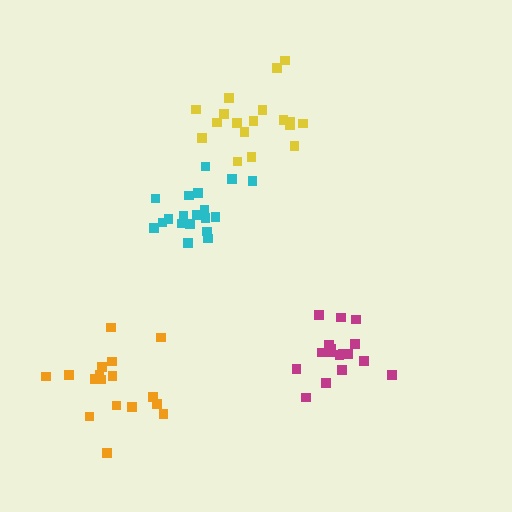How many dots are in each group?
Group 1: 18 dots, Group 2: 17 dots, Group 3: 19 dots, Group 4: 17 dots (71 total).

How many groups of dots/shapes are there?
There are 4 groups.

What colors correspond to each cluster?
The clusters are colored: yellow, magenta, cyan, orange.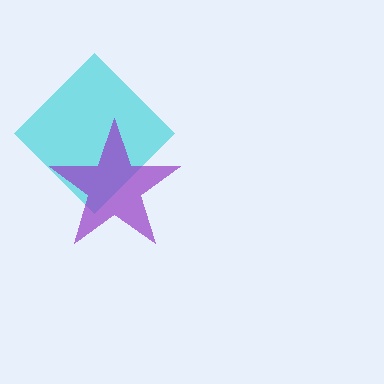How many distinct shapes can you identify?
There are 2 distinct shapes: a cyan diamond, a purple star.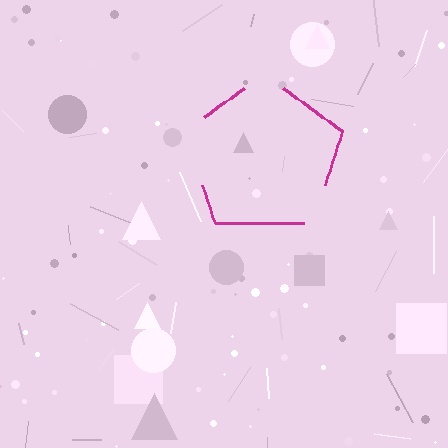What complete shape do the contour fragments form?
The contour fragments form a pentagon.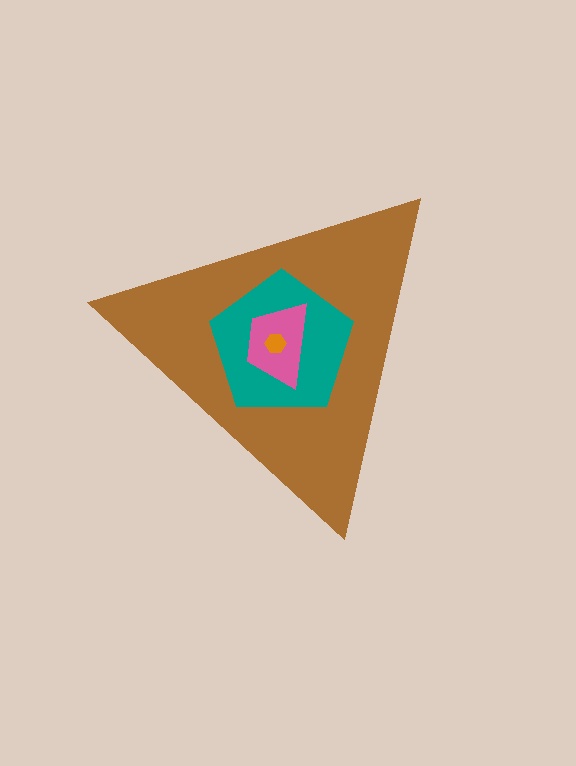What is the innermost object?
The orange hexagon.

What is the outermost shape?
The brown triangle.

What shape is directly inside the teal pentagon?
The pink trapezoid.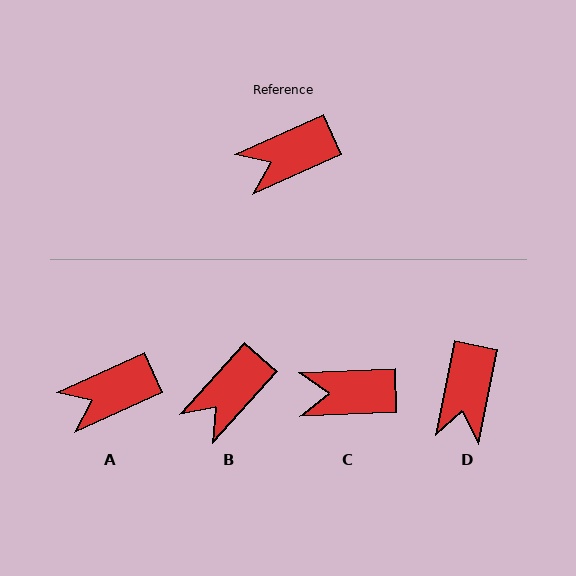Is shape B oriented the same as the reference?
No, it is off by about 24 degrees.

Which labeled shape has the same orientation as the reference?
A.